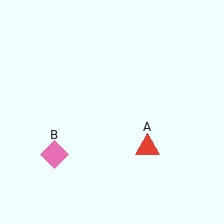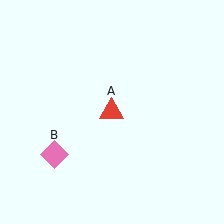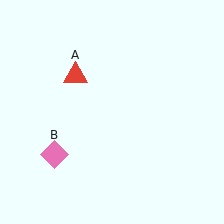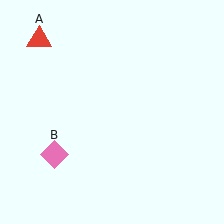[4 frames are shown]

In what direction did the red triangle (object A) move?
The red triangle (object A) moved up and to the left.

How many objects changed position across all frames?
1 object changed position: red triangle (object A).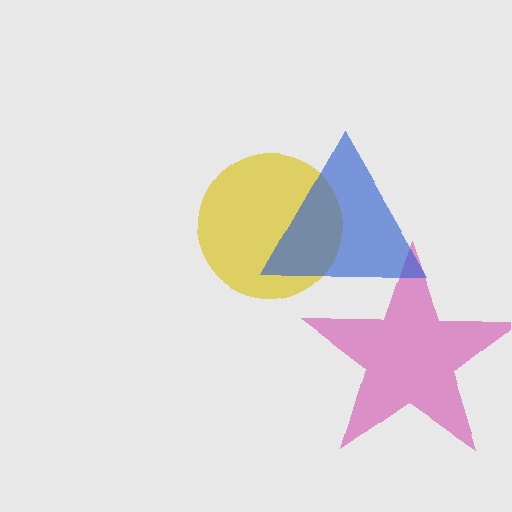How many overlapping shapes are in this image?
There are 3 overlapping shapes in the image.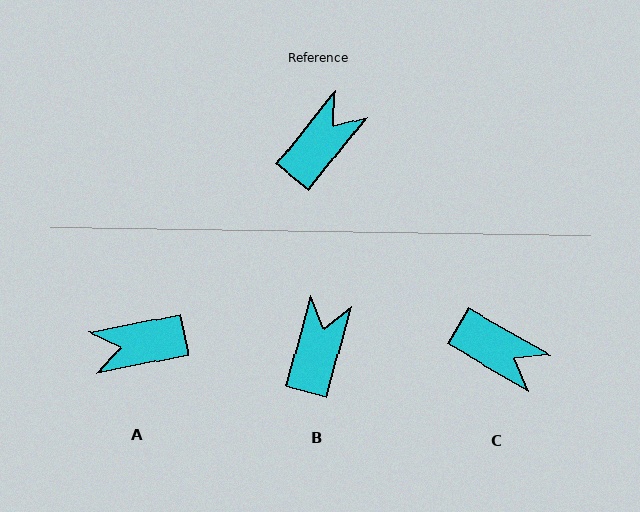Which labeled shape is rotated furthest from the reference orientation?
A, about 140 degrees away.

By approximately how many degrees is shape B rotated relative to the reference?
Approximately 23 degrees counter-clockwise.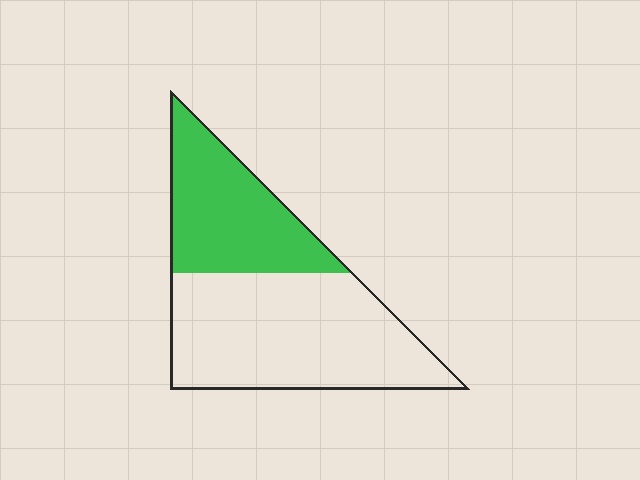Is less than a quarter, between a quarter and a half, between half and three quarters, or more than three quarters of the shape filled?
Between a quarter and a half.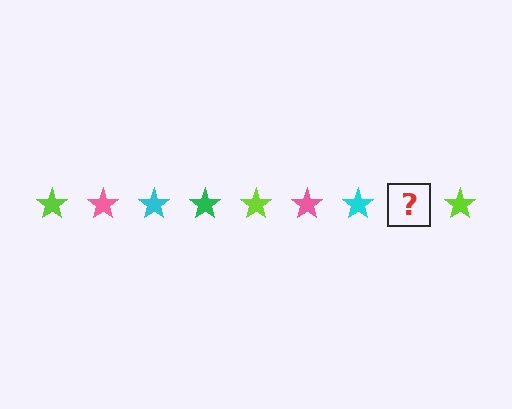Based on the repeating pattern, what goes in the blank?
The blank should be a green star.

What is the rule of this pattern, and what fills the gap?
The rule is that the pattern cycles through lime, pink, cyan, green stars. The gap should be filled with a green star.